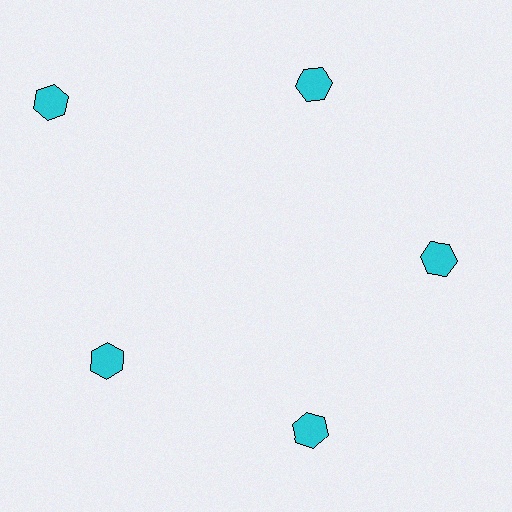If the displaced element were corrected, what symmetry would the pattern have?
It would have 5-fold rotational symmetry — the pattern would map onto itself every 72 degrees.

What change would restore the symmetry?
The symmetry would be restored by moving it inward, back onto the ring so that all 5 hexagons sit at equal angles and equal distance from the center.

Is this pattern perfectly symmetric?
No. The 5 cyan hexagons are arranged in a ring, but one element near the 10 o'clock position is pushed outward from the center, breaking the 5-fold rotational symmetry.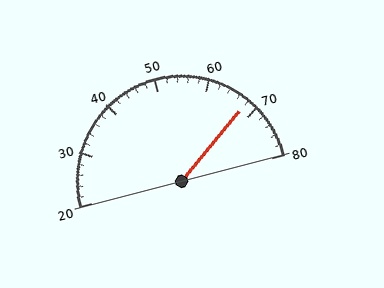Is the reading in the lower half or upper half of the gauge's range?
The reading is in the upper half of the range (20 to 80).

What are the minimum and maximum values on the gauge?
The gauge ranges from 20 to 80.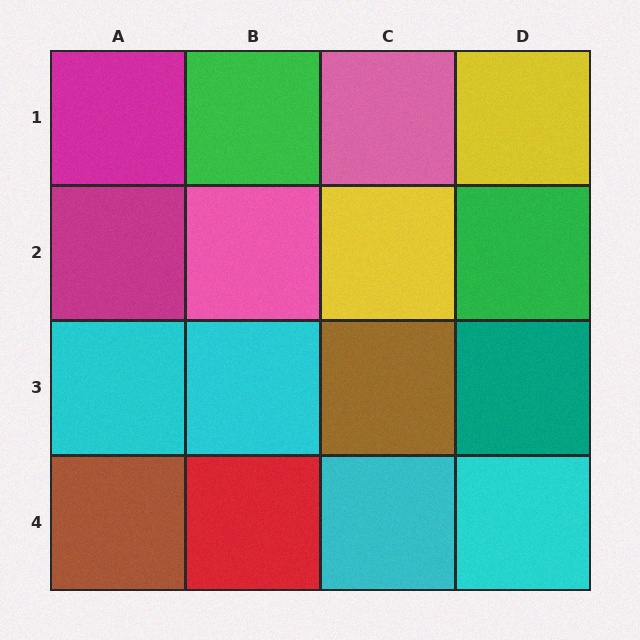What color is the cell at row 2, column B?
Pink.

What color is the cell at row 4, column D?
Cyan.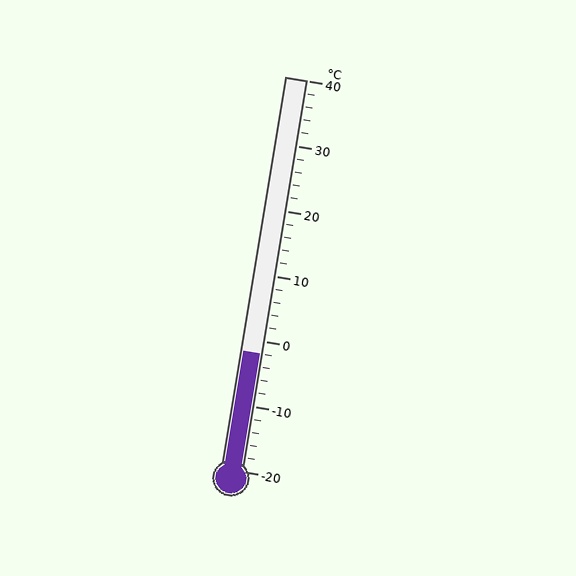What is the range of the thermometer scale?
The thermometer scale ranges from -20°C to 40°C.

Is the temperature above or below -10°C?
The temperature is above -10°C.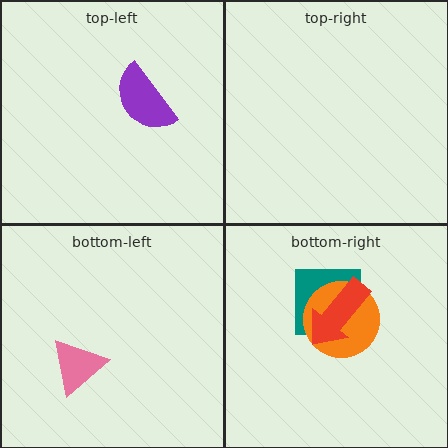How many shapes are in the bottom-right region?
3.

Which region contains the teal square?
The bottom-right region.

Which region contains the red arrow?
The bottom-right region.